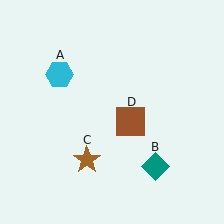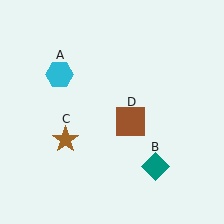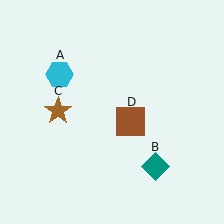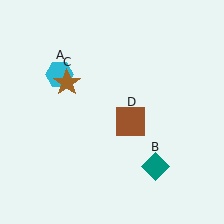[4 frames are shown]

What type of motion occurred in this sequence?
The brown star (object C) rotated clockwise around the center of the scene.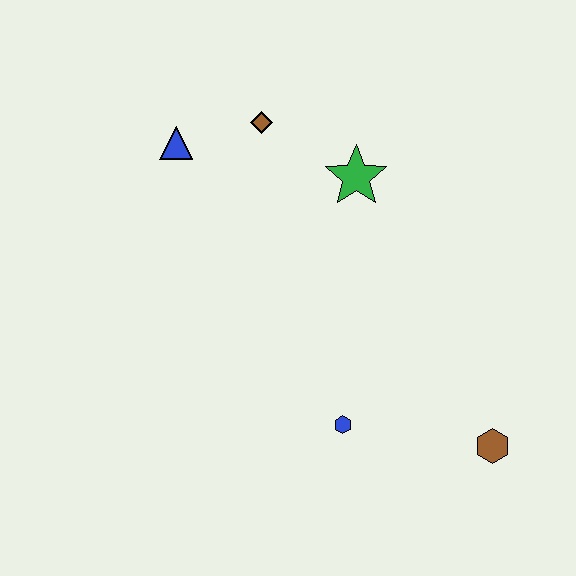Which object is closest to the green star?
The brown diamond is closest to the green star.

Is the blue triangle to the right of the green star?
No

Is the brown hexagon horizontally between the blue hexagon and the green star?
No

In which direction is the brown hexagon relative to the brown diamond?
The brown hexagon is below the brown diamond.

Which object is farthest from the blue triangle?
The brown hexagon is farthest from the blue triangle.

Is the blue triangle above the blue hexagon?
Yes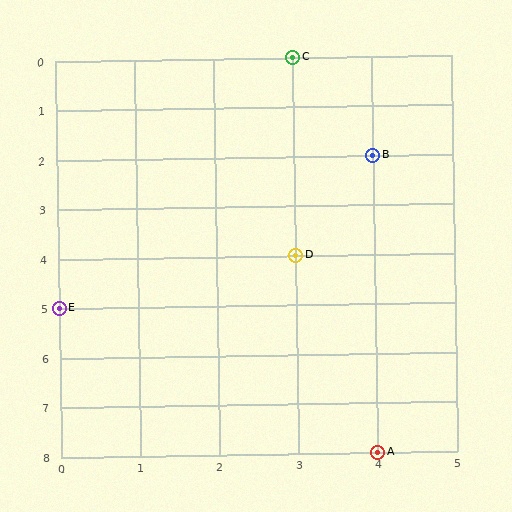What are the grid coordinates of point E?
Point E is at grid coordinates (0, 5).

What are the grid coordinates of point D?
Point D is at grid coordinates (3, 4).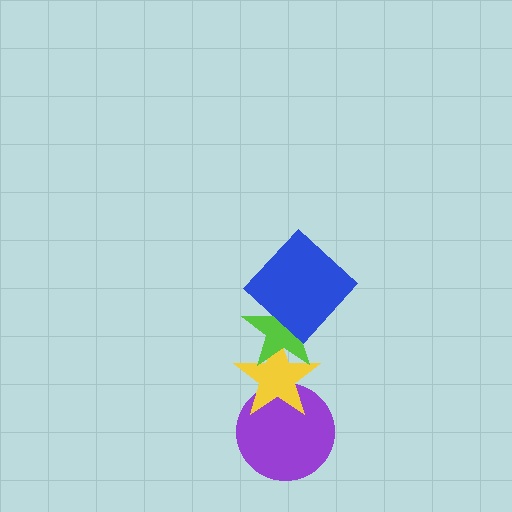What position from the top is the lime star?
The lime star is 2nd from the top.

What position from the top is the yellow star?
The yellow star is 3rd from the top.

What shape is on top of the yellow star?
The lime star is on top of the yellow star.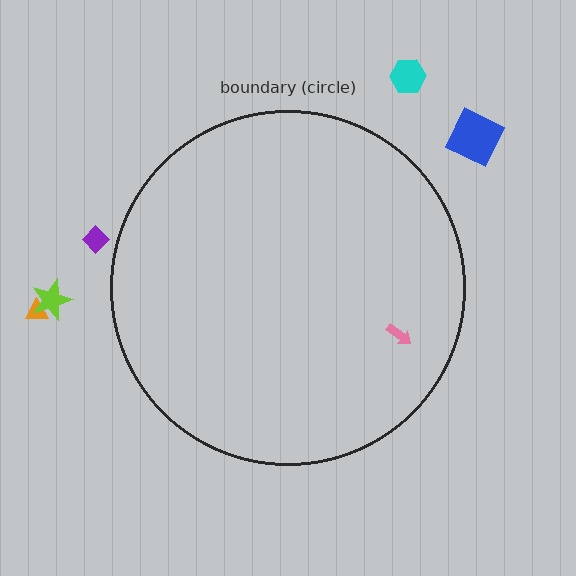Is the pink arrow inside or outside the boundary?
Inside.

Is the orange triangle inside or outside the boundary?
Outside.